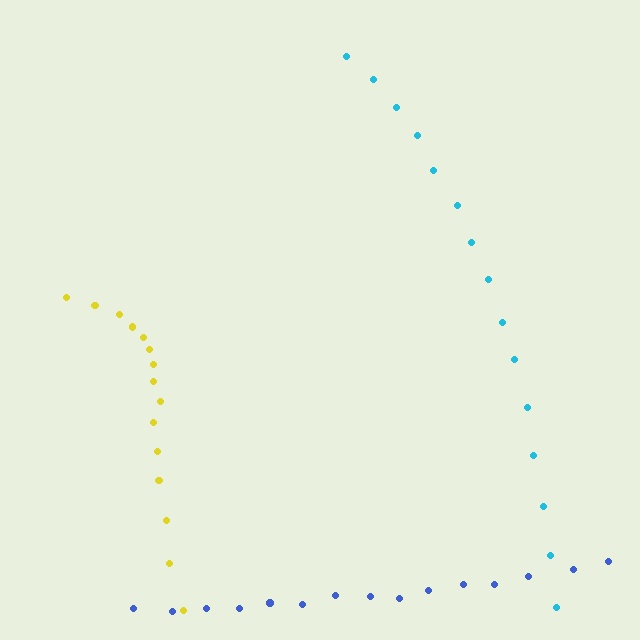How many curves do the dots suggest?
There are 3 distinct paths.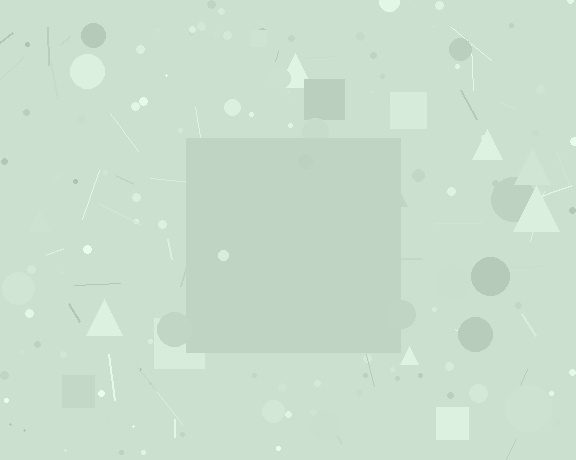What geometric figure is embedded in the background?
A square is embedded in the background.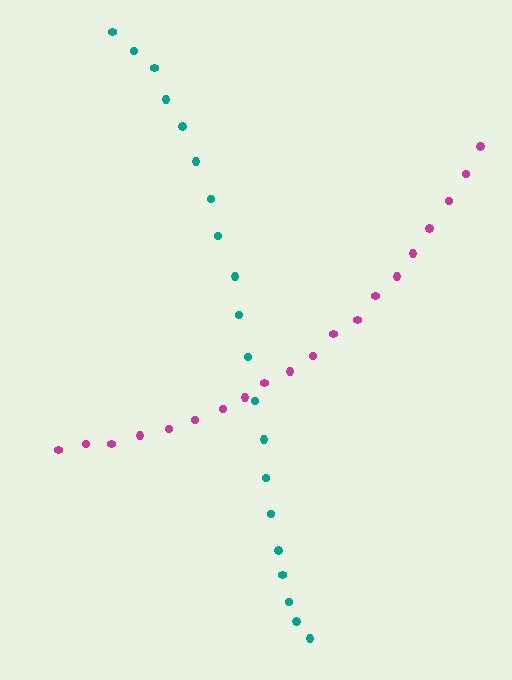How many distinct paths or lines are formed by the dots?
There are 2 distinct paths.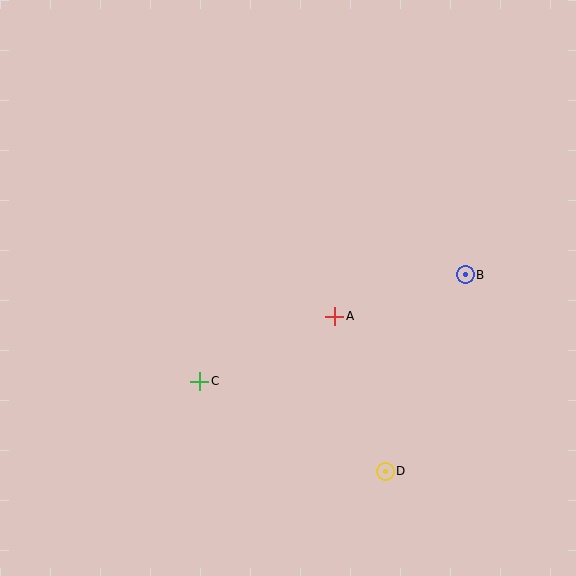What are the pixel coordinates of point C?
Point C is at (200, 381).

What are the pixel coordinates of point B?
Point B is at (465, 275).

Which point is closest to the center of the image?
Point A at (335, 316) is closest to the center.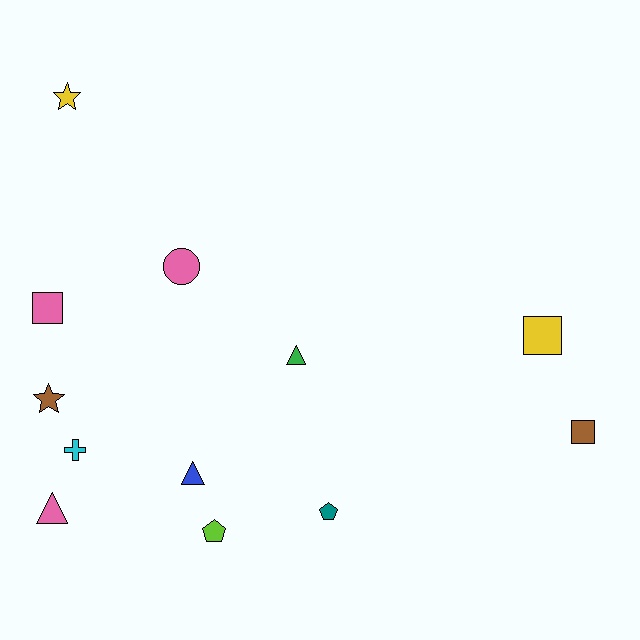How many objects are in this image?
There are 12 objects.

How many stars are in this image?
There are 2 stars.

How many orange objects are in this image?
There are no orange objects.